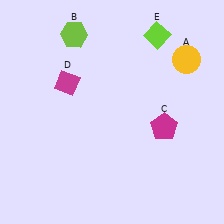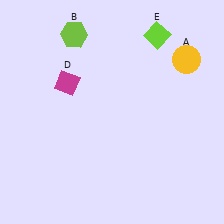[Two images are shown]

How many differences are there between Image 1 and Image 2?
There is 1 difference between the two images.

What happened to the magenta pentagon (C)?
The magenta pentagon (C) was removed in Image 2. It was in the bottom-right area of Image 1.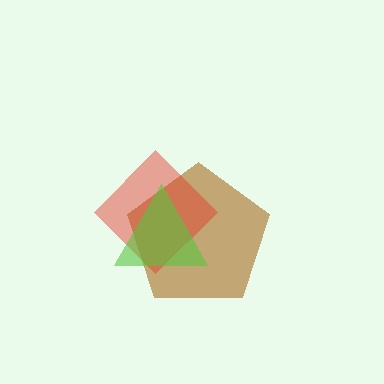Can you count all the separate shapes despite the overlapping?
Yes, there are 3 separate shapes.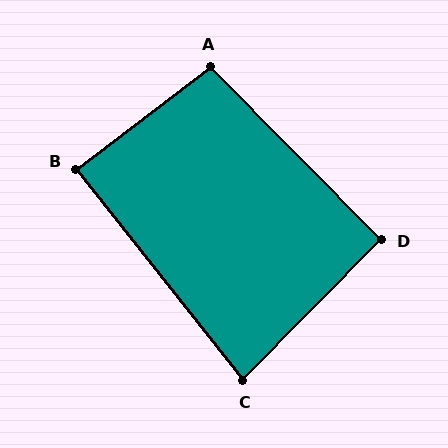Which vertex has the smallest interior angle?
C, at approximately 83 degrees.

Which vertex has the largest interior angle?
A, at approximately 97 degrees.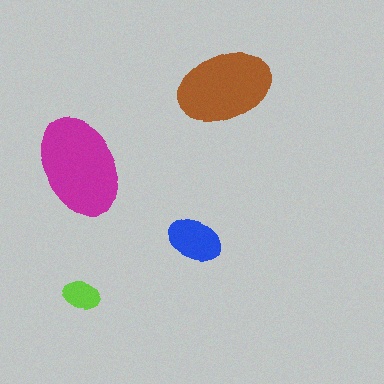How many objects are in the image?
There are 4 objects in the image.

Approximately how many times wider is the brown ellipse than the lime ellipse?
About 2.5 times wider.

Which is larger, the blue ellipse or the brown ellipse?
The brown one.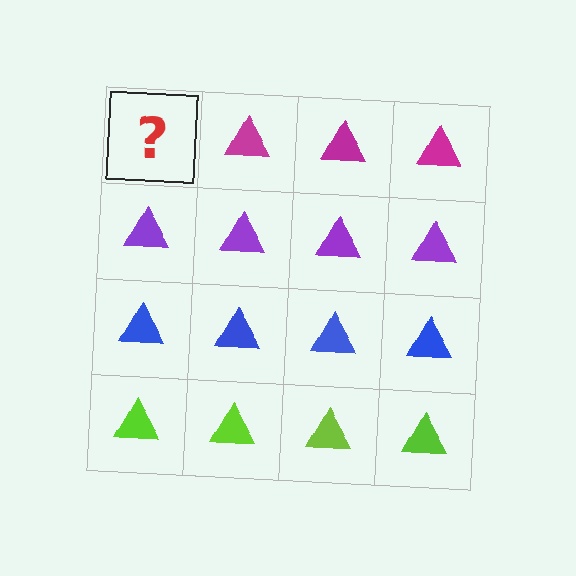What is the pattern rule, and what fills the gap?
The rule is that each row has a consistent color. The gap should be filled with a magenta triangle.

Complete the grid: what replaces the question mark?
The question mark should be replaced with a magenta triangle.